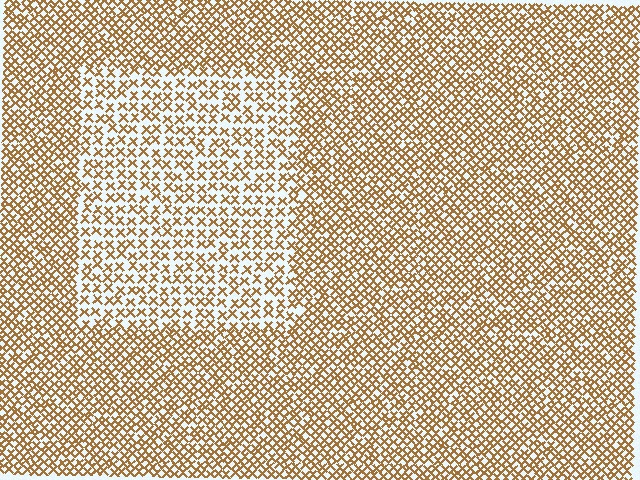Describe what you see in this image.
The image contains small brown elements arranged at two different densities. A rectangle-shaped region is visible where the elements are less densely packed than the surrounding area.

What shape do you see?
I see a rectangle.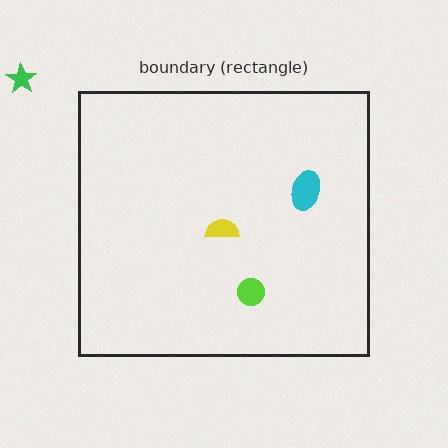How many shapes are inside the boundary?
3 inside, 1 outside.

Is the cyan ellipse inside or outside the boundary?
Inside.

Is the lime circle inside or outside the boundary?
Inside.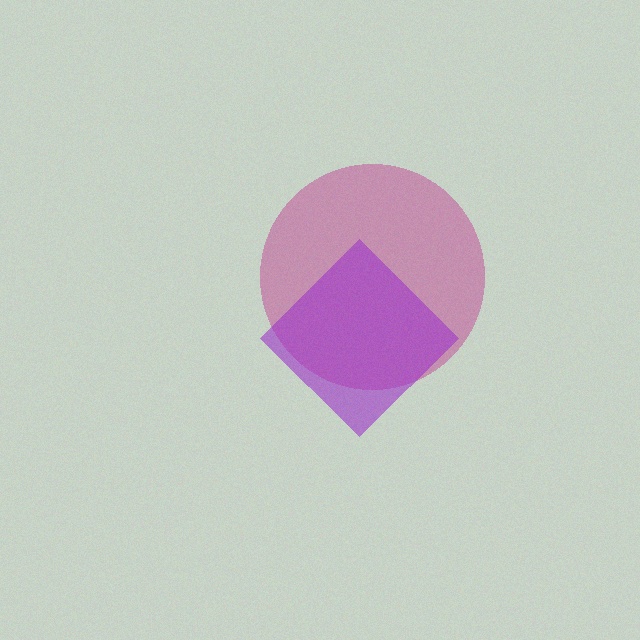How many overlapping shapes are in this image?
There are 2 overlapping shapes in the image.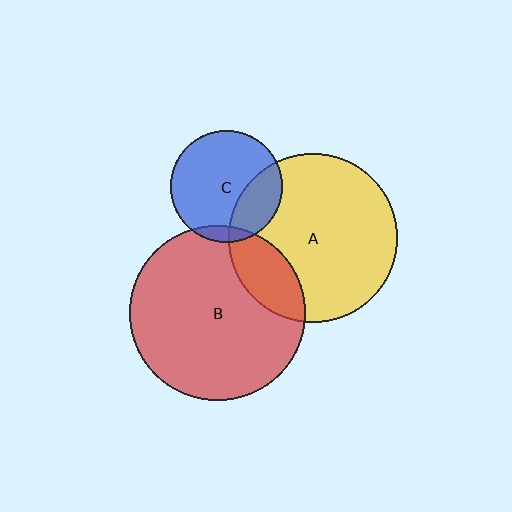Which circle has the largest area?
Circle B (red).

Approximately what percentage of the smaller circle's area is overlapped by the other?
Approximately 25%.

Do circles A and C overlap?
Yes.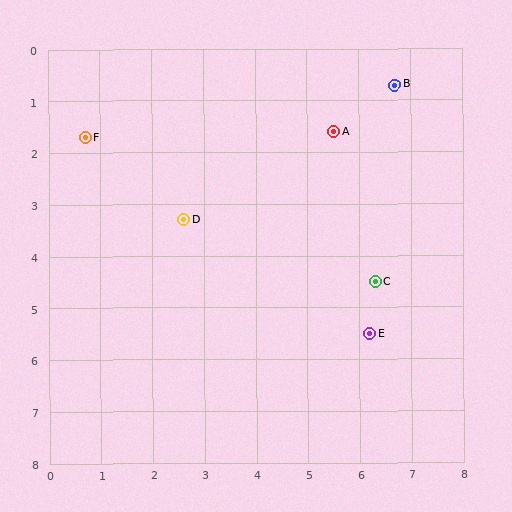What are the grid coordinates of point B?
Point B is at approximately (6.7, 0.7).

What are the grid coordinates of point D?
Point D is at approximately (2.6, 3.3).